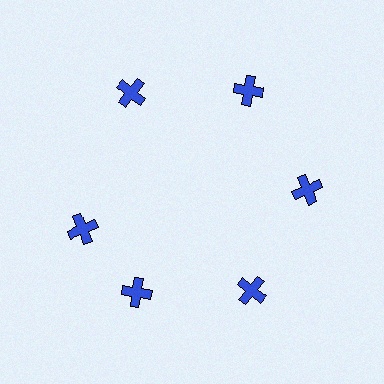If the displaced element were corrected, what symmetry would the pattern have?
It would have 6-fold rotational symmetry — the pattern would map onto itself every 60 degrees.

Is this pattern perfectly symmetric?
No. The 6 blue crosses are arranged in a ring, but one element near the 9 o'clock position is rotated out of alignment along the ring, breaking the 6-fold rotational symmetry.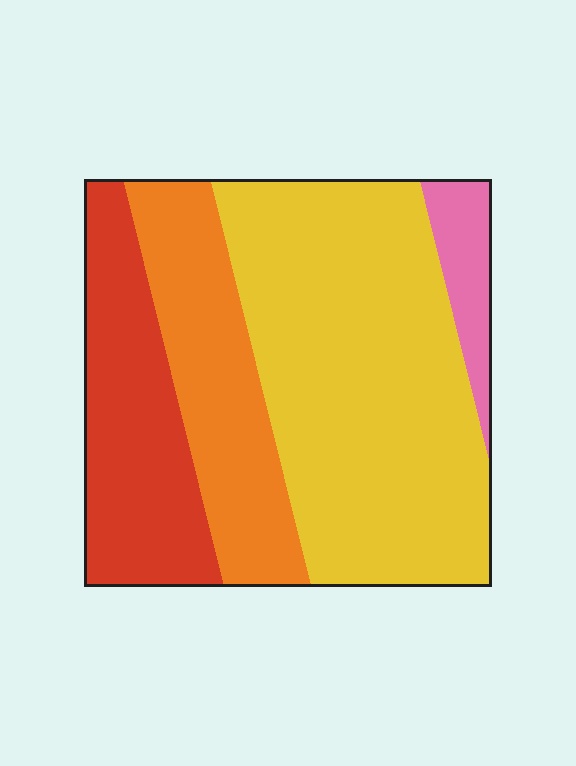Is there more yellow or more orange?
Yellow.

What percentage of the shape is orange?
Orange covers around 20% of the shape.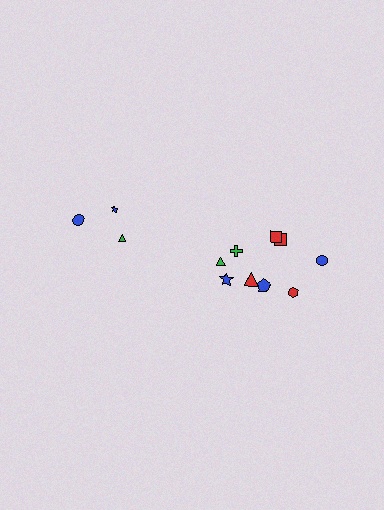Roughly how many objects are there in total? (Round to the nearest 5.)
Roughly 15 objects in total.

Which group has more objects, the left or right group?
The right group.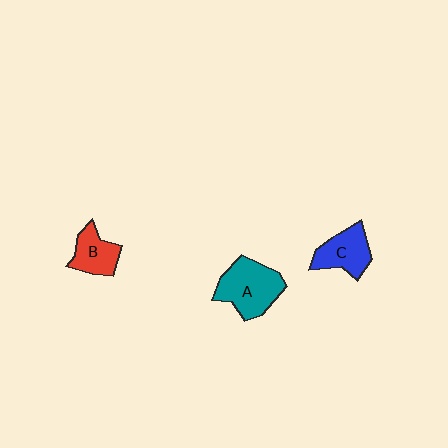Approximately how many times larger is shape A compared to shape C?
Approximately 1.4 times.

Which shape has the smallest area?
Shape B (red).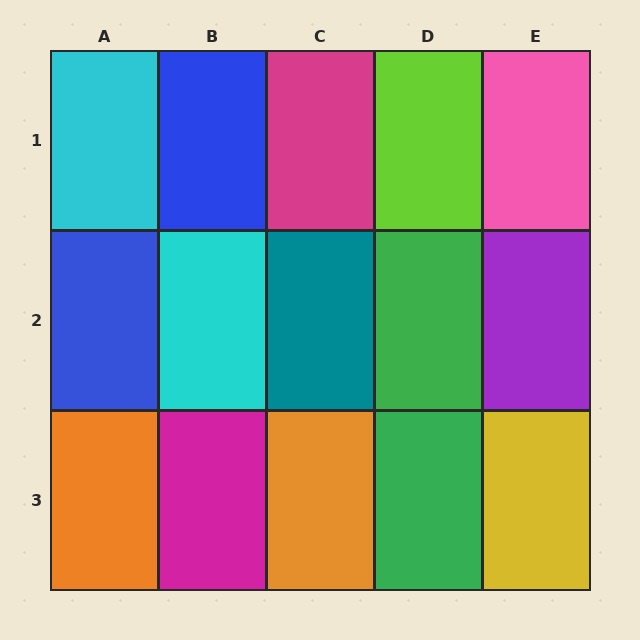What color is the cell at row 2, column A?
Blue.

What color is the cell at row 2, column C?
Teal.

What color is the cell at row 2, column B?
Cyan.